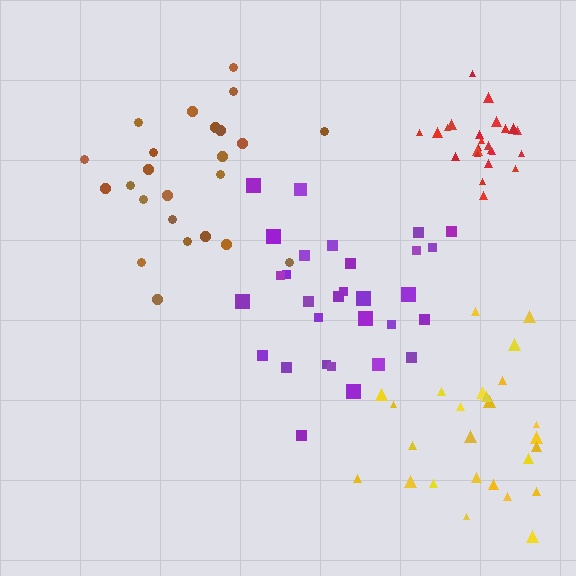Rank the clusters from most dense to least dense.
red, purple, yellow, brown.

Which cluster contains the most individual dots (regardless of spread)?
Purple (30).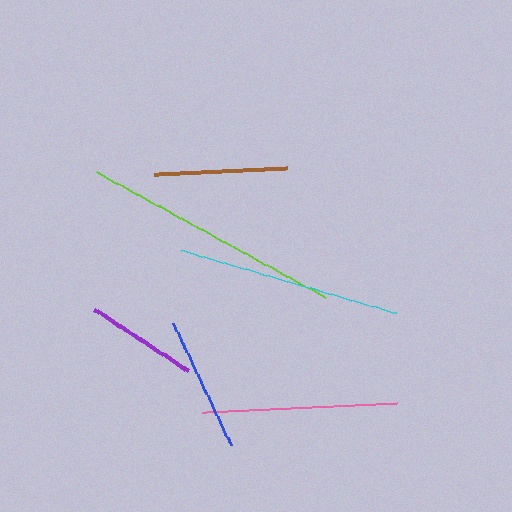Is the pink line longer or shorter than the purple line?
The pink line is longer than the purple line.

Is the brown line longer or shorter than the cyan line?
The cyan line is longer than the brown line.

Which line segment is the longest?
The lime line is the longest at approximately 261 pixels.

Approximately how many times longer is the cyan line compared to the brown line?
The cyan line is approximately 1.7 times the length of the brown line.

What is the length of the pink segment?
The pink segment is approximately 195 pixels long.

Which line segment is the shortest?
The purple line is the shortest at approximately 112 pixels.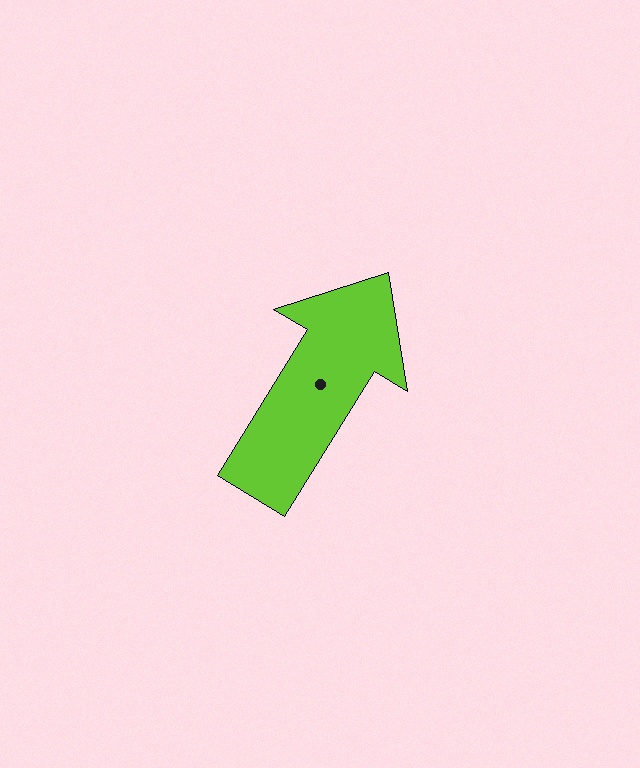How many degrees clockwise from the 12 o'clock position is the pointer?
Approximately 32 degrees.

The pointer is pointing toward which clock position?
Roughly 1 o'clock.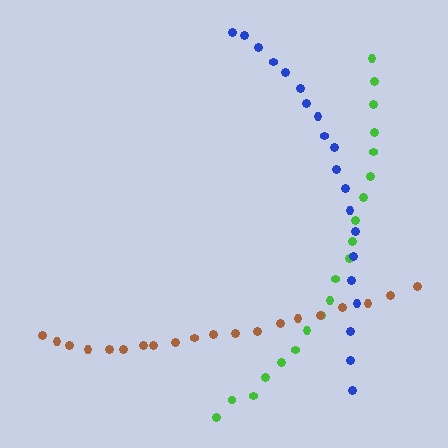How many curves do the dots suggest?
There are 3 distinct paths.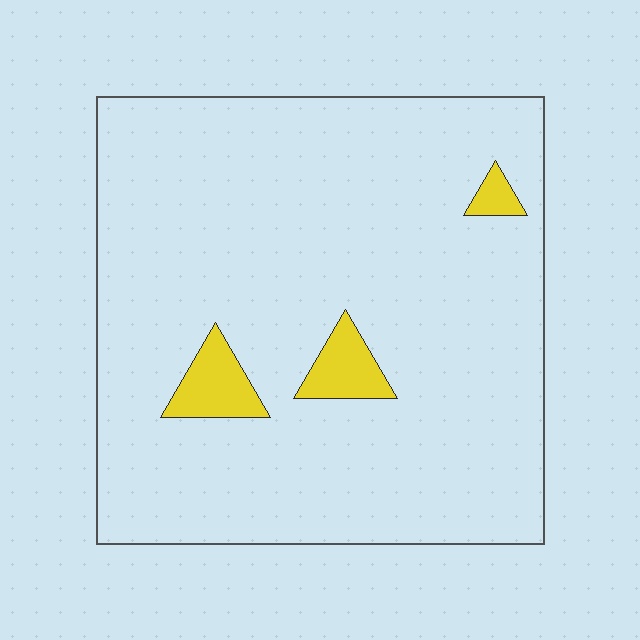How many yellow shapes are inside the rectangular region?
3.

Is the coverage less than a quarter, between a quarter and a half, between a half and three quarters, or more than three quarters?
Less than a quarter.